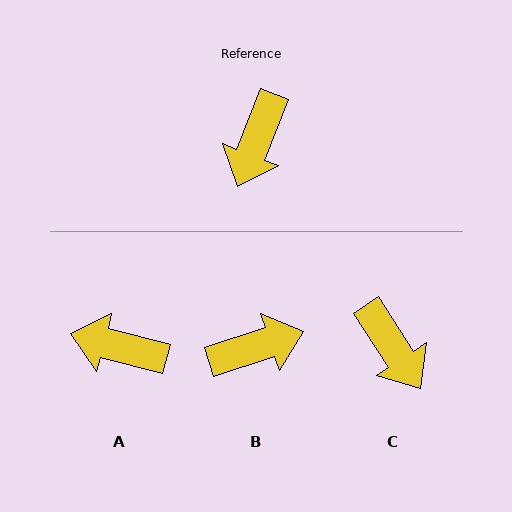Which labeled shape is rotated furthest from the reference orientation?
B, about 130 degrees away.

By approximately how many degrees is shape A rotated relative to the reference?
Approximately 83 degrees clockwise.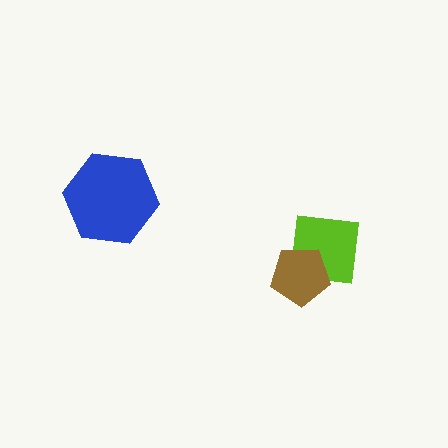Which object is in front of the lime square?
The brown pentagon is in front of the lime square.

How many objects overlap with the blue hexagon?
0 objects overlap with the blue hexagon.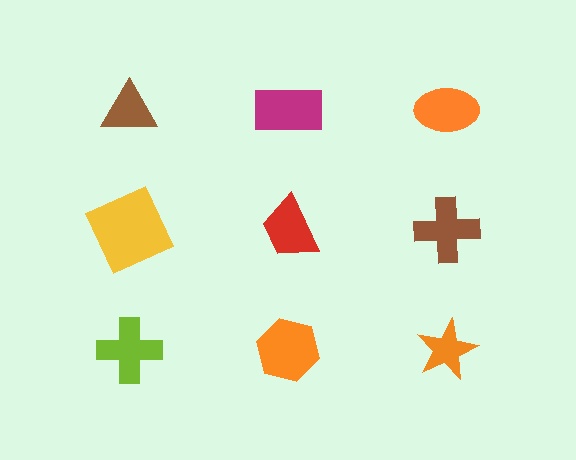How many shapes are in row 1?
3 shapes.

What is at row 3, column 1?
A lime cross.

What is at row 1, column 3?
An orange ellipse.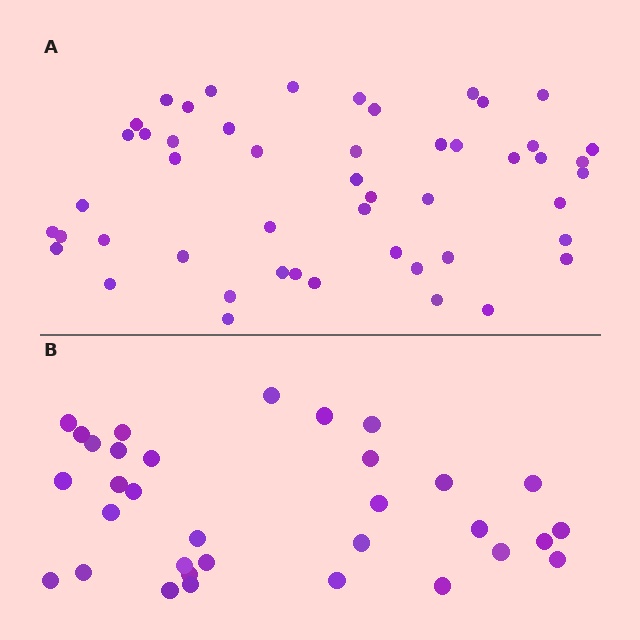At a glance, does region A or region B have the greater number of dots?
Region A (the top region) has more dots.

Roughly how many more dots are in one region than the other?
Region A has approximately 15 more dots than region B.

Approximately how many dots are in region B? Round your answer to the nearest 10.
About 30 dots. (The exact count is 33, which rounds to 30.)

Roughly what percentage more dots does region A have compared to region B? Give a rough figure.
About 50% more.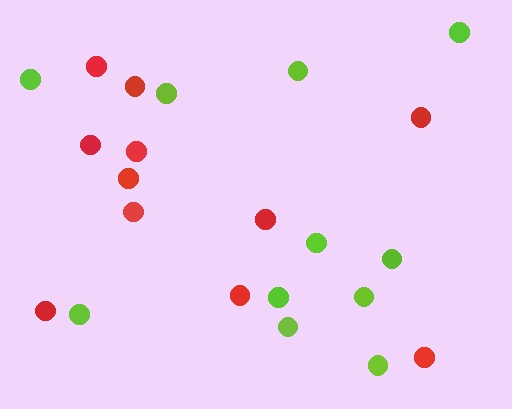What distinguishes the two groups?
There are 2 groups: one group of red circles (11) and one group of lime circles (11).